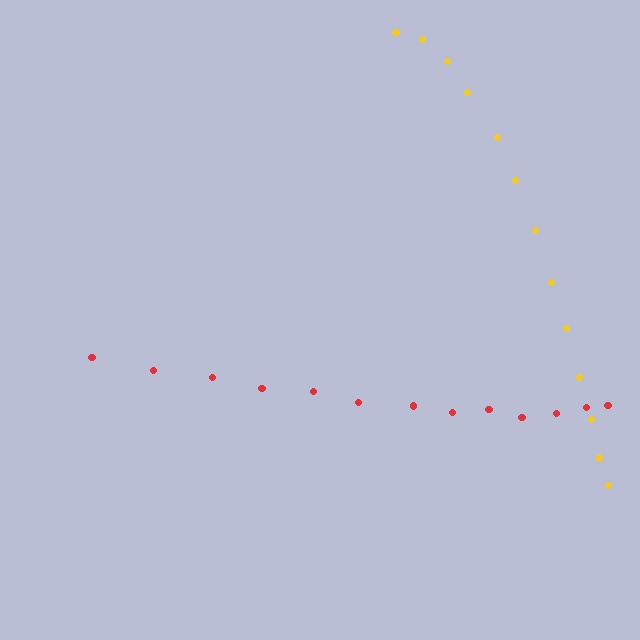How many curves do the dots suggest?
There are 2 distinct paths.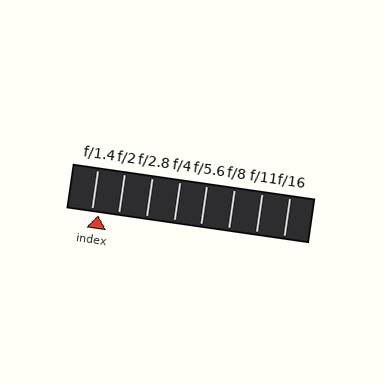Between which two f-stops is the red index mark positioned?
The index mark is between f/1.4 and f/2.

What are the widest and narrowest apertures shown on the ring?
The widest aperture shown is f/1.4 and the narrowest is f/16.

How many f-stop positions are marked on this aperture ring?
There are 8 f-stop positions marked.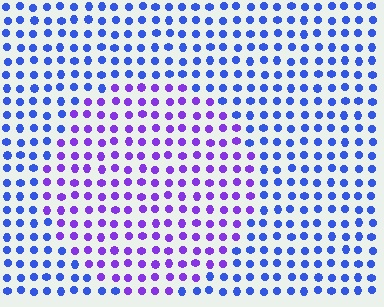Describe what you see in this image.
The image is filled with small blue elements in a uniform arrangement. A circle-shaped region is visible where the elements are tinted to a slightly different hue, forming a subtle color boundary.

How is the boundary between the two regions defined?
The boundary is defined purely by a slight shift in hue (about 41 degrees). Spacing, size, and orientation are identical on both sides.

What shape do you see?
I see a circle.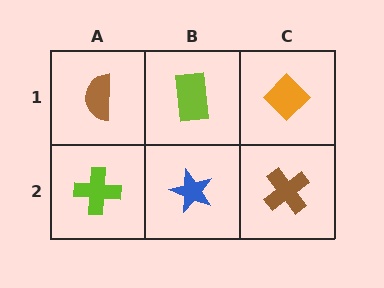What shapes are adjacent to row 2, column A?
A brown semicircle (row 1, column A), a blue star (row 2, column B).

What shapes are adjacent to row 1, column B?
A blue star (row 2, column B), a brown semicircle (row 1, column A), an orange diamond (row 1, column C).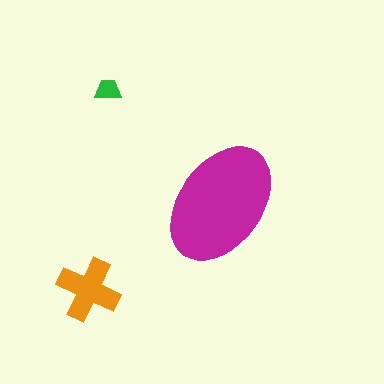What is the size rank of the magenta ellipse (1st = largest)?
1st.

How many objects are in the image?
There are 3 objects in the image.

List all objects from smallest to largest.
The green trapezoid, the orange cross, the magenta ellipse.